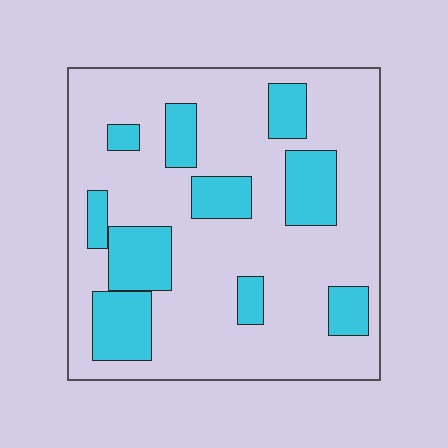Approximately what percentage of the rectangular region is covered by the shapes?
Approximately 25%.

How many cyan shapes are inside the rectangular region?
10.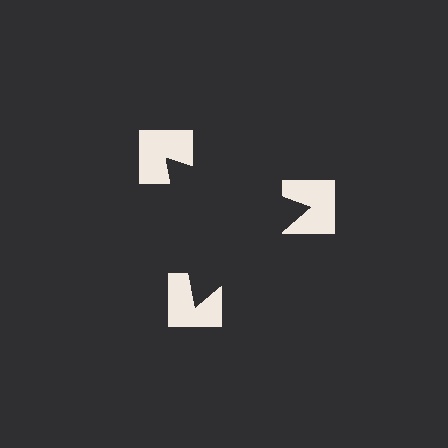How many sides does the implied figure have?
3 sides.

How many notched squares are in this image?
There are 3 — one at each vertex of the illusory triangle.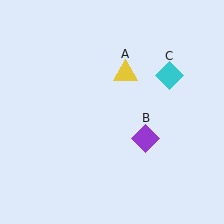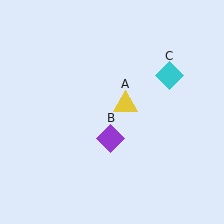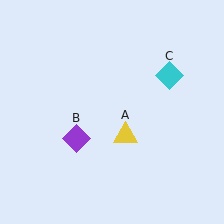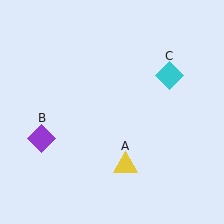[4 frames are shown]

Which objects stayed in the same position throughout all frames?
Cyan diamond (object C) remained stationary.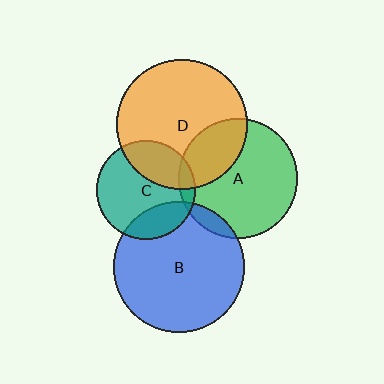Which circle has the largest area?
Circle B (blue).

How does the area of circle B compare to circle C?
Approximately 1.7 times.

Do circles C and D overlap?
Yes.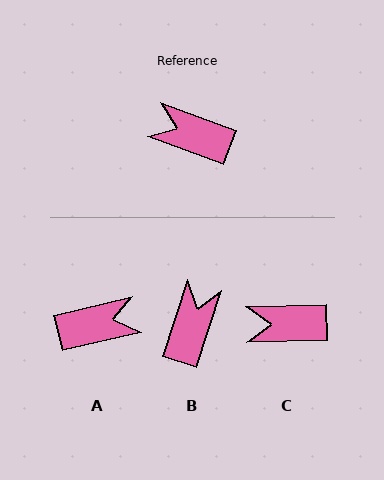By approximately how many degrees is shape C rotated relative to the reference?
Approximately 21 degrees counter-clockwise.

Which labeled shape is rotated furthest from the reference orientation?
A, about 147 degrees away.